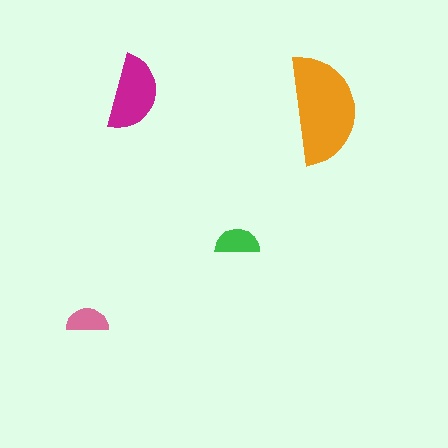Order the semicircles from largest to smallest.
the orange one, the magenta one, the green one, the pink one.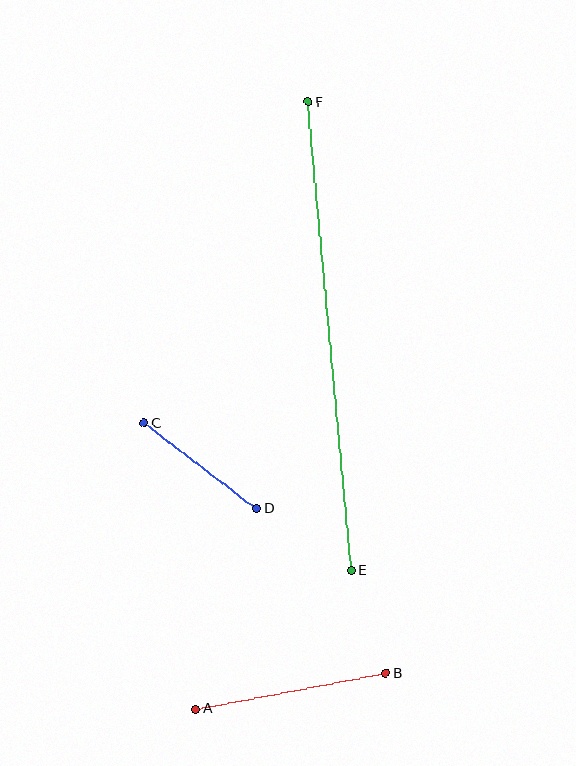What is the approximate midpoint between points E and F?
The midpoint is at approximately (330, 336) pixels.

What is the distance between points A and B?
The distance is approximately 193 pixels.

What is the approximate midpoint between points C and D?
The midpoint is at approximately (200, 466) pixels.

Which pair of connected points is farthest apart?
Points E and F are farthest apart.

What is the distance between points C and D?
The distance is approximately 141 pixels.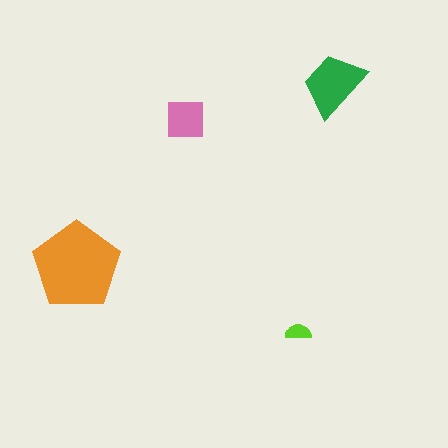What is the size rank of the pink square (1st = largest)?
3rd.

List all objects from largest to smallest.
The orange pentagon, the green trapezoid, the pink square, the lime semicircle.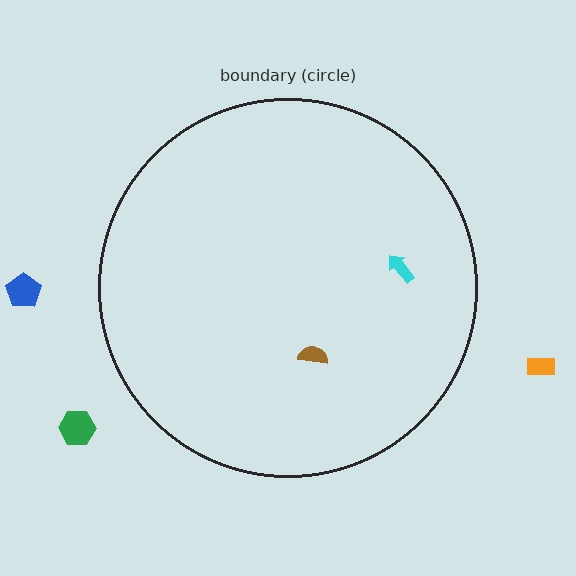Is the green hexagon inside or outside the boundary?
Outside.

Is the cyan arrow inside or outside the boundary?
Inside.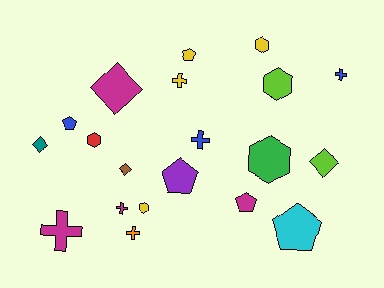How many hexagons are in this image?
There are 5 hexagons.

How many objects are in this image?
There are 20 objects.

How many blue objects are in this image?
There are 3 blue objects.